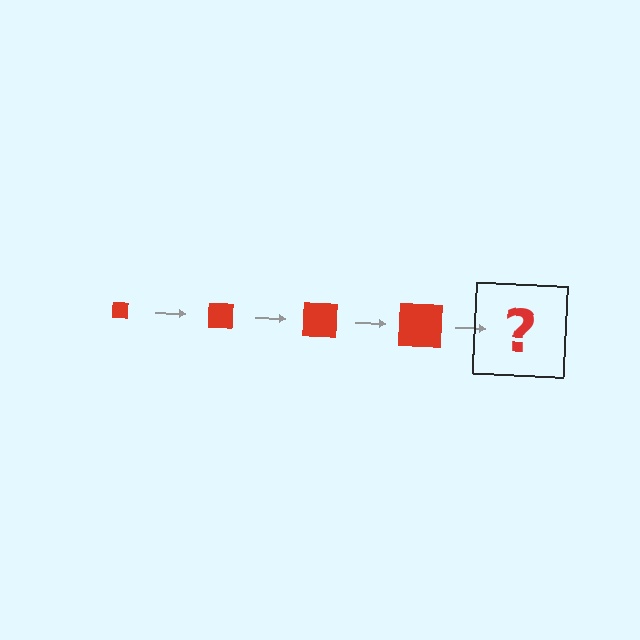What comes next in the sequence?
The next element should be a red square, larger than the previous one.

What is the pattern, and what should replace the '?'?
The pattern is that the square gets progressively larger each step. The '?' should be a red square, larger than the previous one.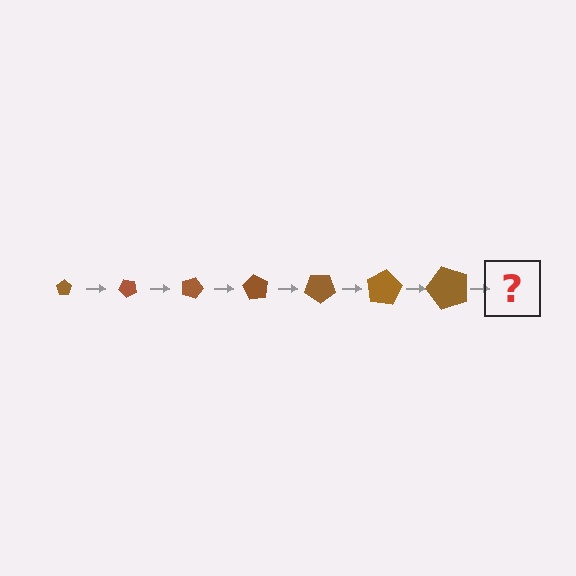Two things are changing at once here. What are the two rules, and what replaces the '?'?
The two rules are that the pentagon grows larger each step and it rotates 45 degrees each step. The '?' should be a pentagon, larger than the previous one and rotated 315 degrees from the start.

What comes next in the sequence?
The next element should be a pentagon, larger than the previous one and rotated 315 degrees from the start.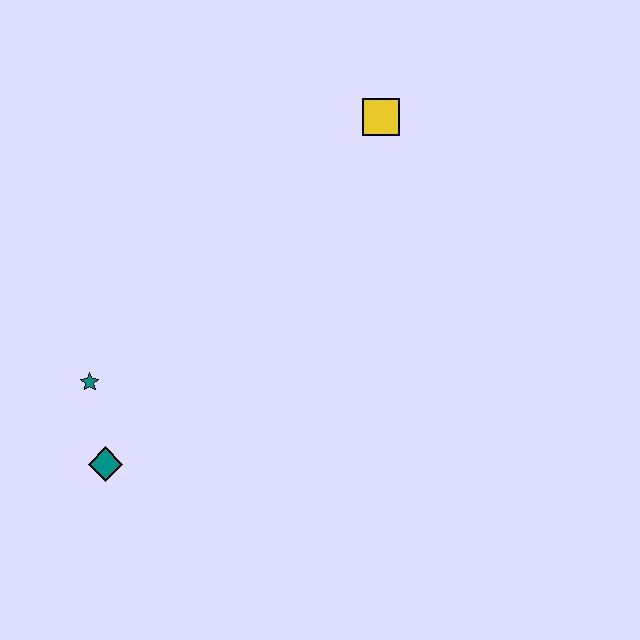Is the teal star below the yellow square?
Yes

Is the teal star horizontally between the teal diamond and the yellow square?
No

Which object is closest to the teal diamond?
The teal star is closest to the teal diamond.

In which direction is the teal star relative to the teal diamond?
The teal star is above the teal diamond.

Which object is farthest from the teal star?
The yellow square is farthest from the teal star.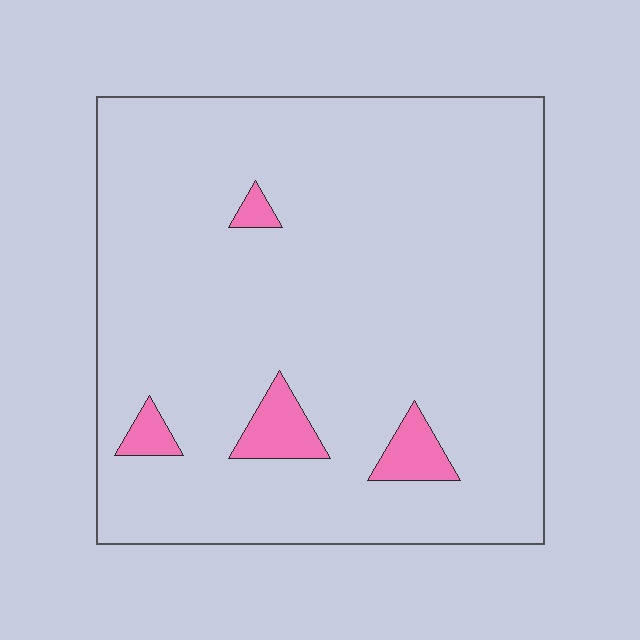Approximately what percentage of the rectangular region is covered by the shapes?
Approximately 5%.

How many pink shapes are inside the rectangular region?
4.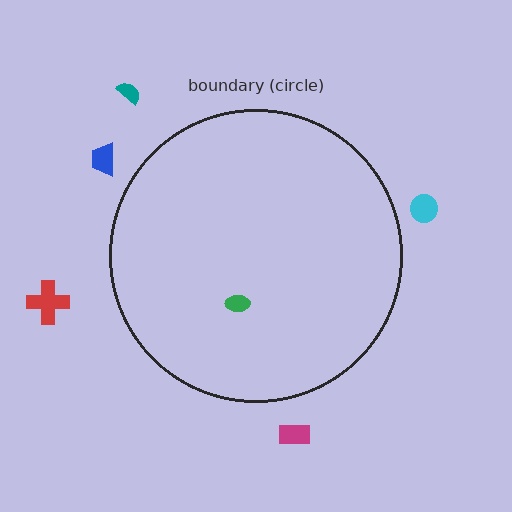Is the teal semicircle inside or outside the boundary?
Outside.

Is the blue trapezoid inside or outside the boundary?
Outside.